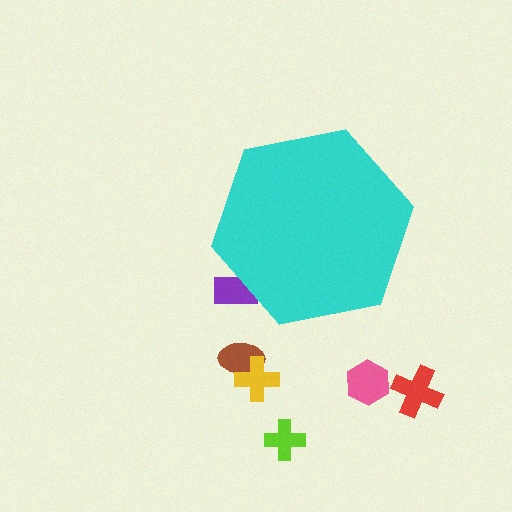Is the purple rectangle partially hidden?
Yes, the purple rectangle is partially hidden behind the cyan hexagon.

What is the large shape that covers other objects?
A cyan hexagon.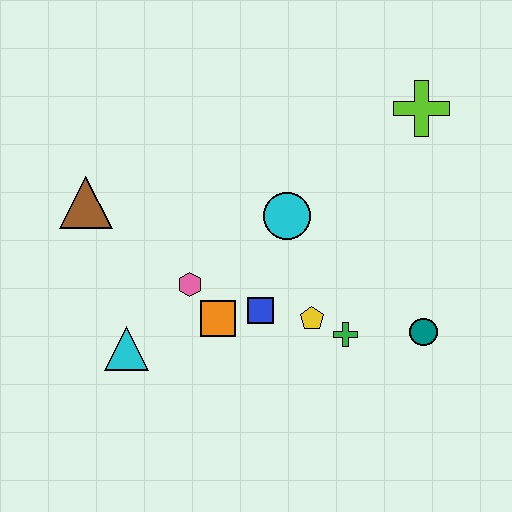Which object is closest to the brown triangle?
The pink hexagon is closest to the brown triangle.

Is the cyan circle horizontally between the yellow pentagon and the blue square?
Yes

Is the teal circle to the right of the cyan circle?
Yes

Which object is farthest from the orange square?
The lime cross is farthest from the orange square.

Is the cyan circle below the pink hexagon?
No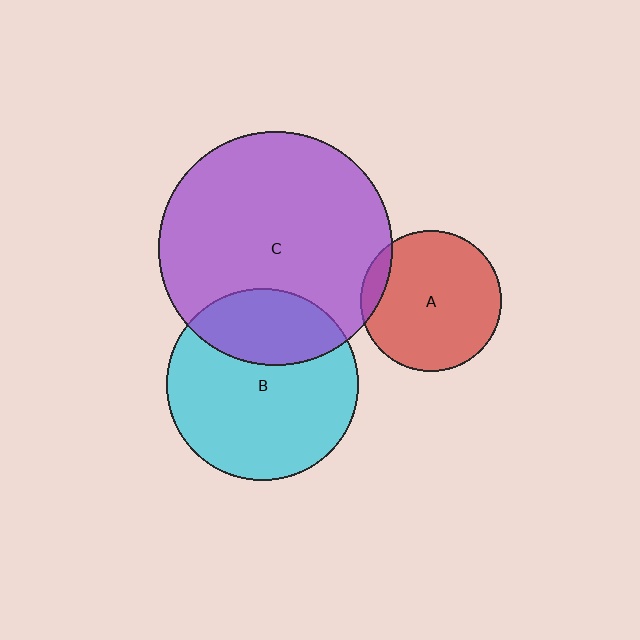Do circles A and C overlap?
Yes.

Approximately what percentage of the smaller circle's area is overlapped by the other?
Approximately 10%.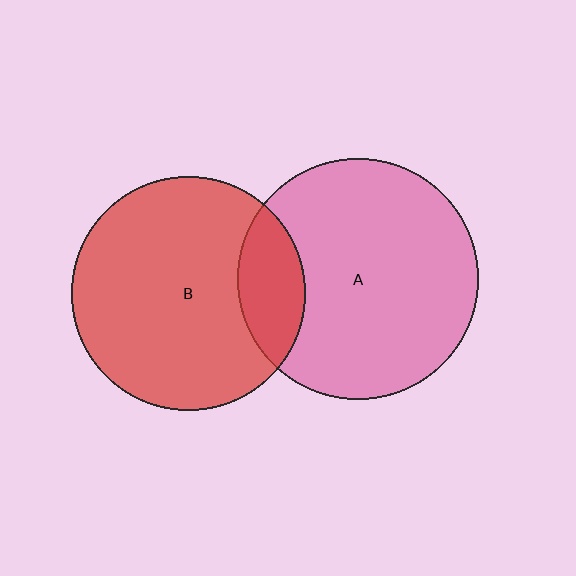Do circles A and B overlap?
Yes.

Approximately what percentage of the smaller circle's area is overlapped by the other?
Approximately 20%.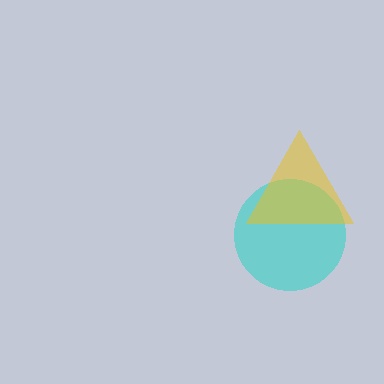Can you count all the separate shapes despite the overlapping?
Yes, there are 2 separate shapes.